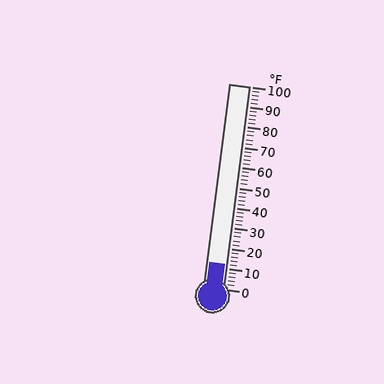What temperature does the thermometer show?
The thermometer shows approximately 12°F.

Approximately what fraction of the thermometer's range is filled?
The thermometer is filled to approximately 10% of its range.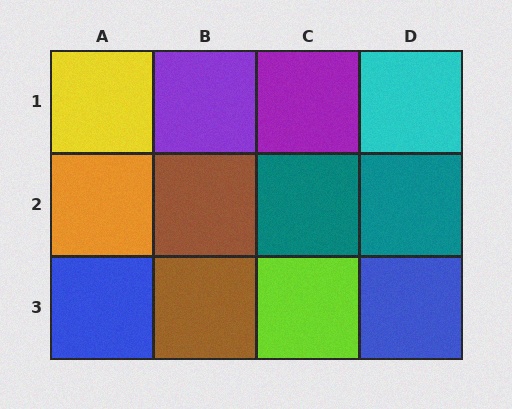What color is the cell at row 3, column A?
Blue.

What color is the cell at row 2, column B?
Brown.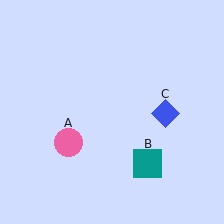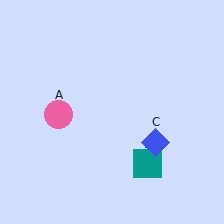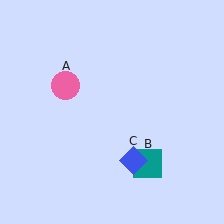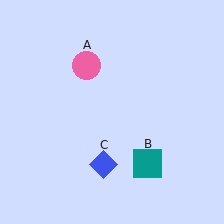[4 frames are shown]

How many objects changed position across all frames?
2 objects changed position: pink circle (object A), blue diamond (object C).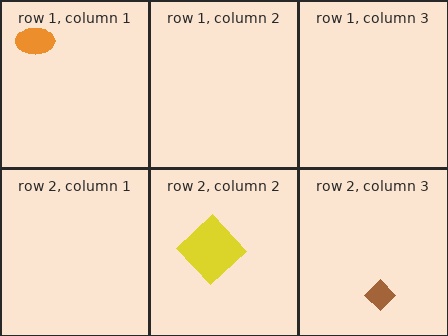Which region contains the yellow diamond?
The row 2, column 2 region.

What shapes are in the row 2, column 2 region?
The yellow diamond.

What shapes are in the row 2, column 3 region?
The brown diamond.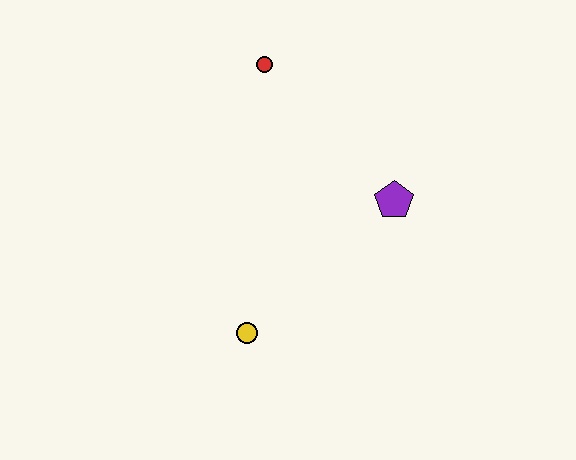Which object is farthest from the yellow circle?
The red circle is farthest from the yellow circle.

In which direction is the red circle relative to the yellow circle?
The red circle is above the yellow circle.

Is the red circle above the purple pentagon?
Yes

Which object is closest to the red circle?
The purple pentagon is closest to the red circle.